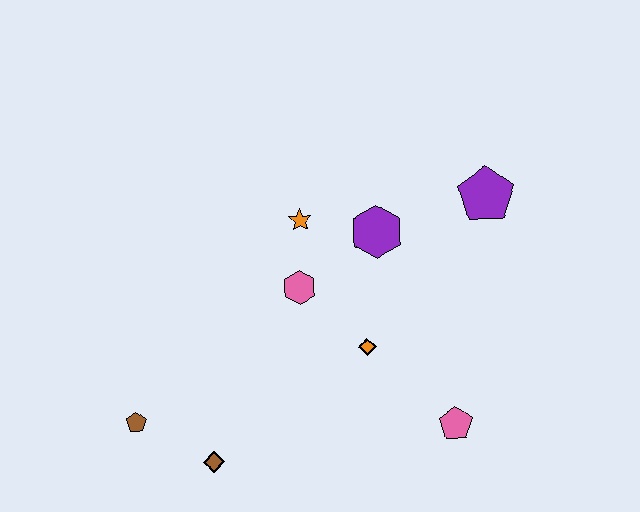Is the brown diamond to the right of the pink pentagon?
No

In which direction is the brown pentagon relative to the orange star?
The brown pentagon is below the orange star.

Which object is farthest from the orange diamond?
The brown pentagon is farthest from the orange diamond.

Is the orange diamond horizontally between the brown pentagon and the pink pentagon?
Yes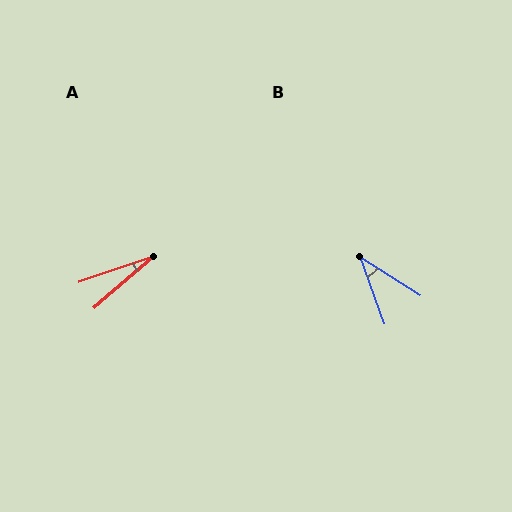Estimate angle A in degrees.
Approximately 22 degrees.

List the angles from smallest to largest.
A (22°), B (38°).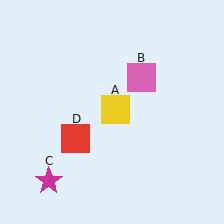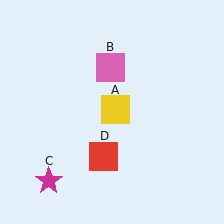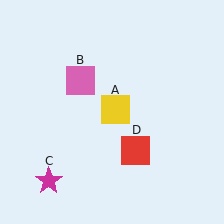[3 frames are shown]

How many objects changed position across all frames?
2 objects changed position: pink square (object B), red square (object D).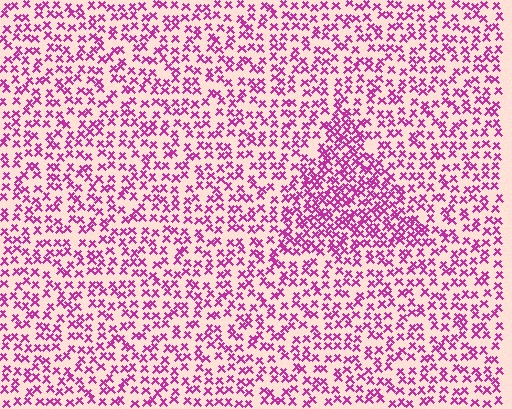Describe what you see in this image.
The image contains small magenta elements arranged at two different densities. A triangle-shaped region is visible where the elements are more densely packed than the surrounding area.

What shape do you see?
I see a triangle.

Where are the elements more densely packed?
The elements are more densely packed inside the triangle boundary.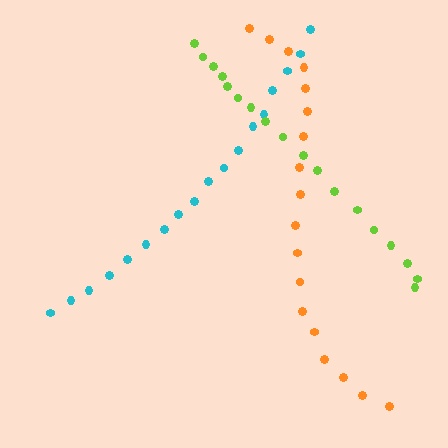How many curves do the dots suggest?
There are 3 distinct paths.